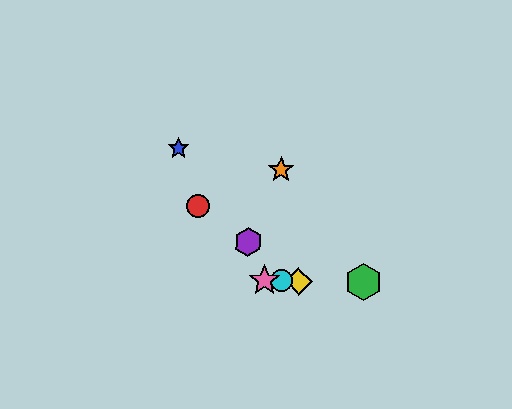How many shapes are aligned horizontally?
4 shapes (the green hexagon, the yellow diamond, the cyan circle, the pink star) are aligned horizontally.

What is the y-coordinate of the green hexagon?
The green hexagon is at y≈282.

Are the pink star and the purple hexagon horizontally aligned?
No, the pink star is at y≈281 and the purple hexagon is at y≈242.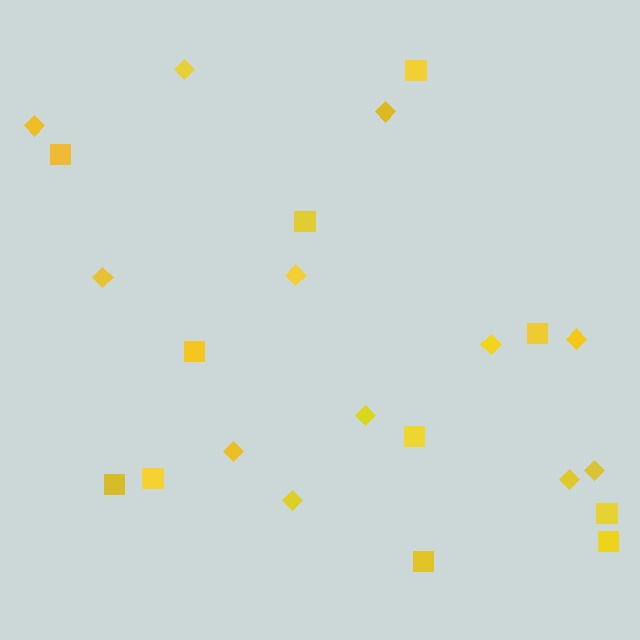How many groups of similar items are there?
There are 2 groups: one group of squares (11) and one group of diamonds (12).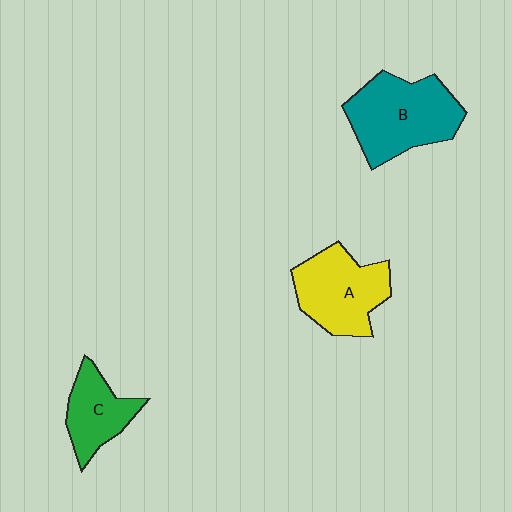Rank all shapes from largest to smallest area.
From largest to smallest: B (teal), A (yellow), C (green).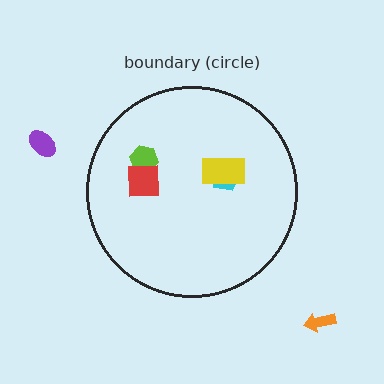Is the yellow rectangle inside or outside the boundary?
Inside.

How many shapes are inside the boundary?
4 inside, 2 outside.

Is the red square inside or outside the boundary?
Inside.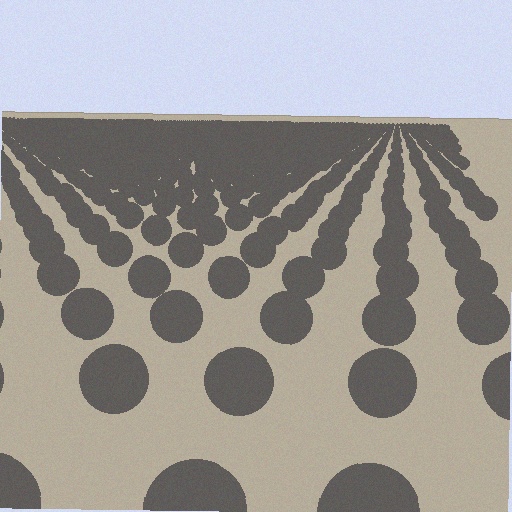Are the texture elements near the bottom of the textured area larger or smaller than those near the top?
Larger. Near the bottom, elements are closer to the viewer and appear at a bigger on-screen size.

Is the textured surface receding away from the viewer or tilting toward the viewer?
The surface is receding away from the viewer. Texture elements get smaller and denser toward the top.